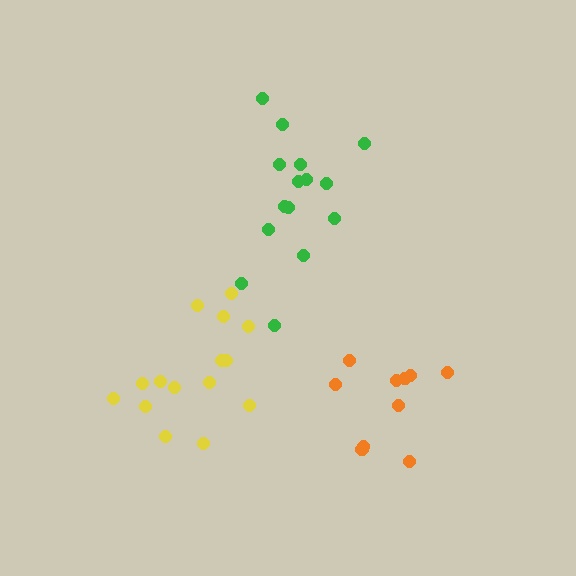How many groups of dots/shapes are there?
There are 3 groups.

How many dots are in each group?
Group 1: 15 dots, Group 2: 15 dots, Group 3: 10 dots (40 total).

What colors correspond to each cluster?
The clusters are colored: yellow, green, orange.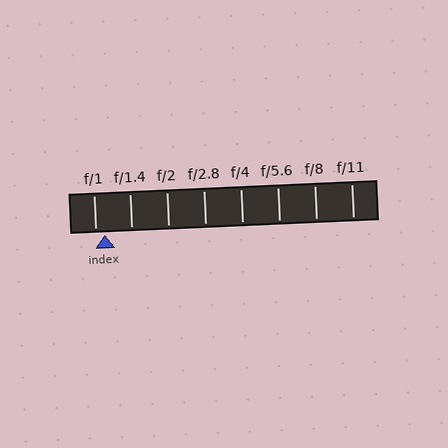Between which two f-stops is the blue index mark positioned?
The index mark is between f/1 and f/1.4.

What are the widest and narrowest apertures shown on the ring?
The widest aperture shown is f/1 and the narrowest is f/11.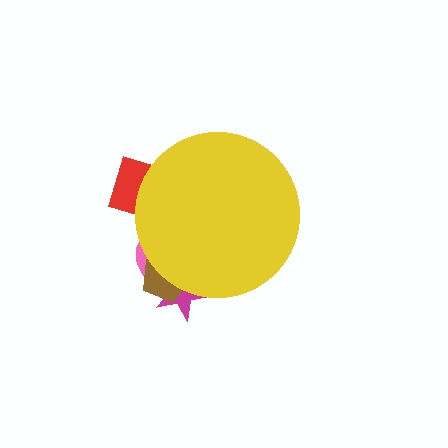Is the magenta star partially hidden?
Yes, the magenta star is partially hidden behind the yellow circle.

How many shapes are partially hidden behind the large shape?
4 shapes are partially hidden.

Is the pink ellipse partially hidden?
Yes, the pink ellipse is partially hidden behind the yellow circle.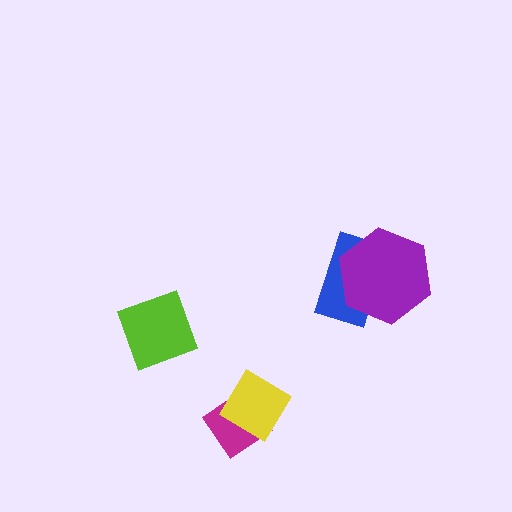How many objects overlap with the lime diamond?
0 objects overlap with the lime diamond.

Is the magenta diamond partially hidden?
Yes, it is partially covered by another shape.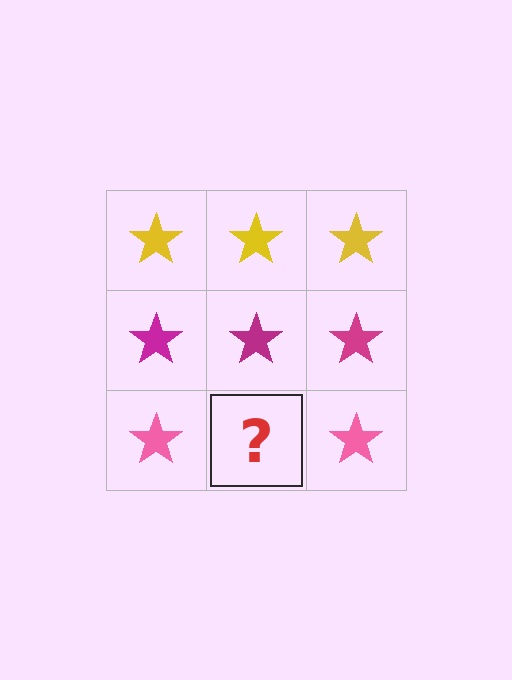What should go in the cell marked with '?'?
The missing cell should contain a pink star.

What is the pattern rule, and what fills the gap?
The rule is that each row has a consistent color. The gap should be filled with a pink star.